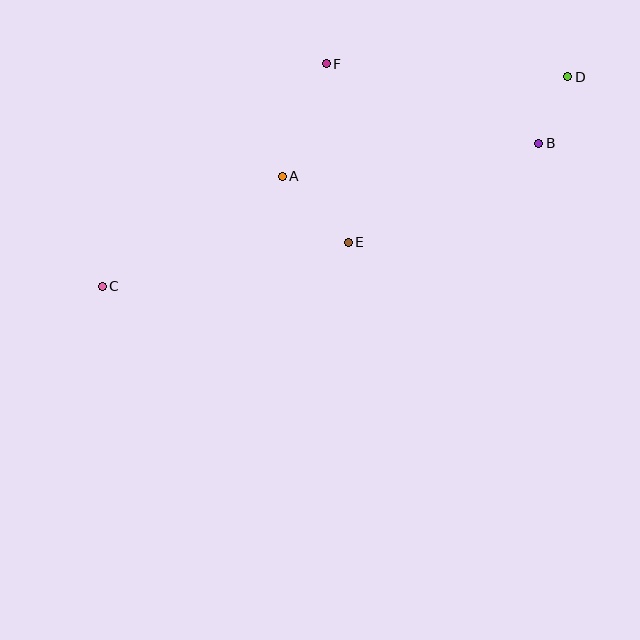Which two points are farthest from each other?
Points C and D are farthest from each other.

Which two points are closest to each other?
Points B and D are closest to each other.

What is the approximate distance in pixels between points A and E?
The distance between A and E is approximately 93 pixels.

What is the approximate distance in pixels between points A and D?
The distance between A and D is approximately 302 pixels.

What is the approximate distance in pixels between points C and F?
The distance between C and F is approximately 316 pixels.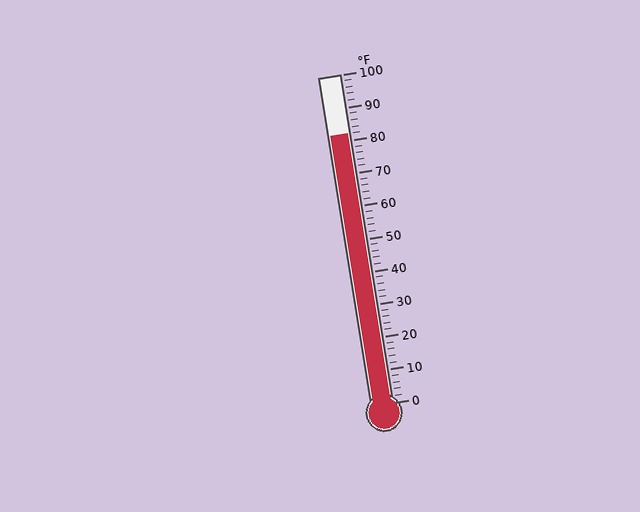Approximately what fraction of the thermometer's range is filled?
The thermometer is filled to approximately 80% of its range.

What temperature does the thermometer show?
The thermometer shows approximately 82°F.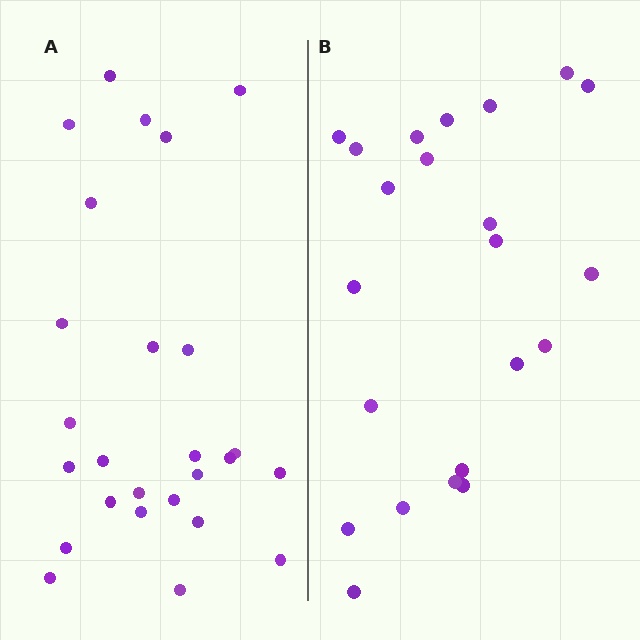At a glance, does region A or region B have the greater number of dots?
Region A (the left region) has more dots.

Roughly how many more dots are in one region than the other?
Region A has about 4 more dots than region B.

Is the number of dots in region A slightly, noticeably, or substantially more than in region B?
Region A has only slightly more — the two regions are fairly close. The ratio is roughly 1.2 to 1.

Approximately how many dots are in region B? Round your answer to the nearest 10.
About 20 dots. (The exact count is 22, which rounds to 20.)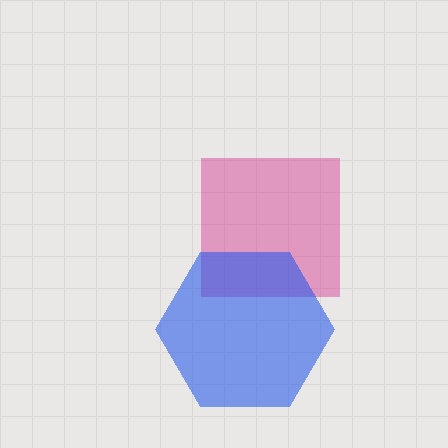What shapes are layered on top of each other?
The layered shapes are: a magenta square, a blue hexagon.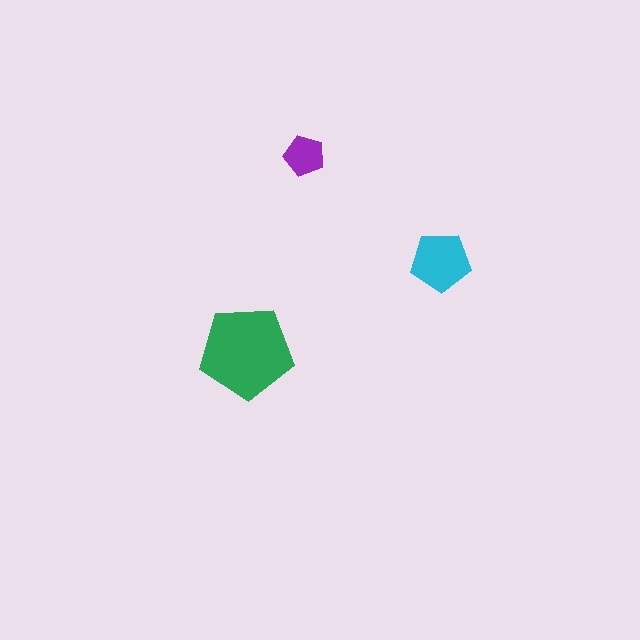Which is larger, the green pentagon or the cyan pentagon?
The green one.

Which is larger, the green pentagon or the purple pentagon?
The green one.